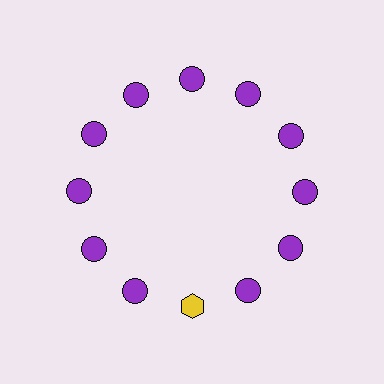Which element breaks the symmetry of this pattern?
The yellow hexagon at roughly the 6 o'clock position breaks the symmetry. All other shapes are purple circles.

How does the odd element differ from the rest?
It differs in both color (yellow instead of purple) and shape (hexagon instead of circle).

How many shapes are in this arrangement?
There are 12 shapes arranged in a ring pattern.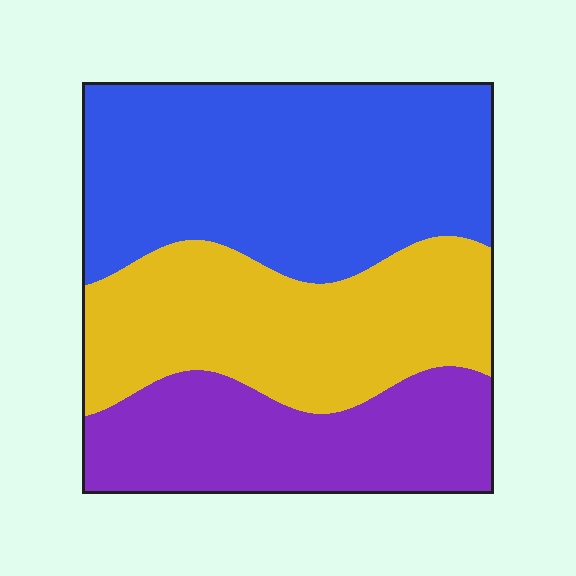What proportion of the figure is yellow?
Yellow covers around 30% of the figure.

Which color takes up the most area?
Blue, at roughly 45%.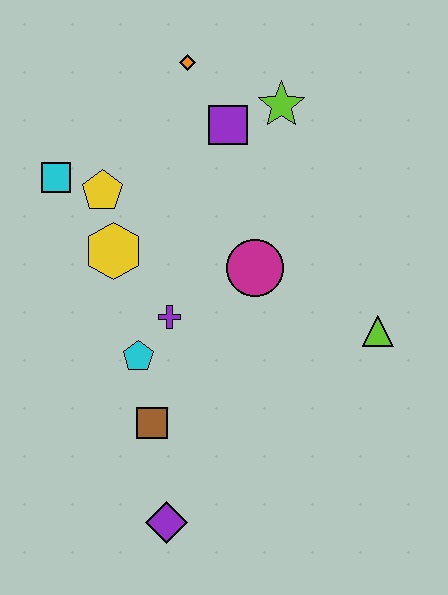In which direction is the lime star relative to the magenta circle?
The lime star is above the magenta circle.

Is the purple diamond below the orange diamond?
Yes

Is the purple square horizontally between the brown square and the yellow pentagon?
No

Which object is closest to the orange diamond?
The purple square is closest to the orange diamond.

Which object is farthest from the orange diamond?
The purple diamond is farthest from the orange diamond.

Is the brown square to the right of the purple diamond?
No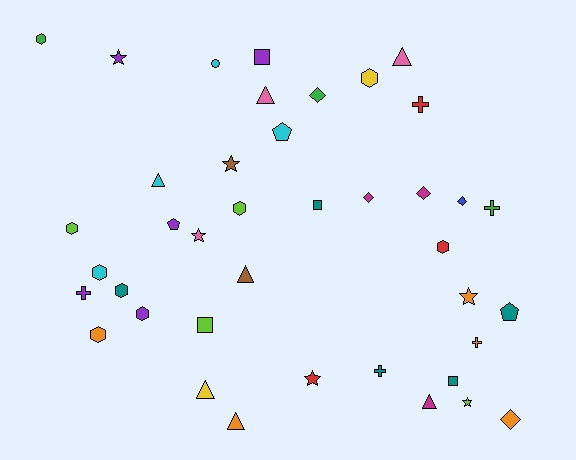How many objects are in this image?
There are 40 objects.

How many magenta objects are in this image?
There are 3 magenta objects.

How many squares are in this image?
There are 4 squares.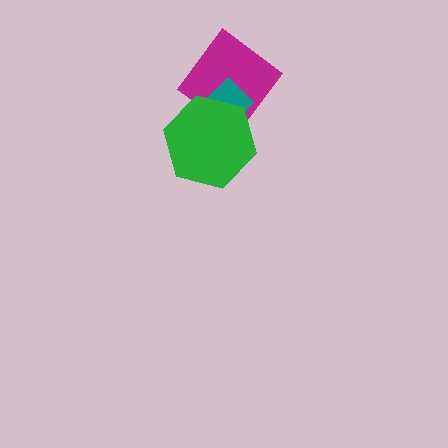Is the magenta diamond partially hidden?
Yes, it is partially covered by another shape.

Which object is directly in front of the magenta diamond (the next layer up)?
The teal diamond is directly in front of the magenta diamond.